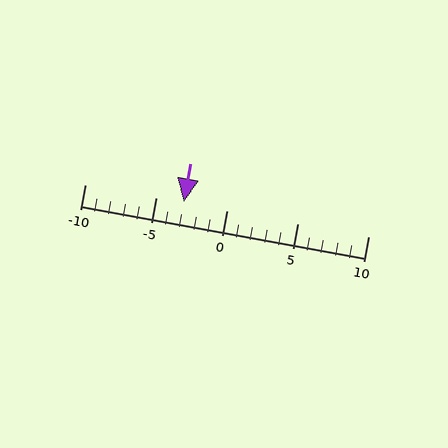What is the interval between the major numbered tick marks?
The major tick marks are spaced 5 units apart.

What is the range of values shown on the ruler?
The ruler shows values from -10 to 10.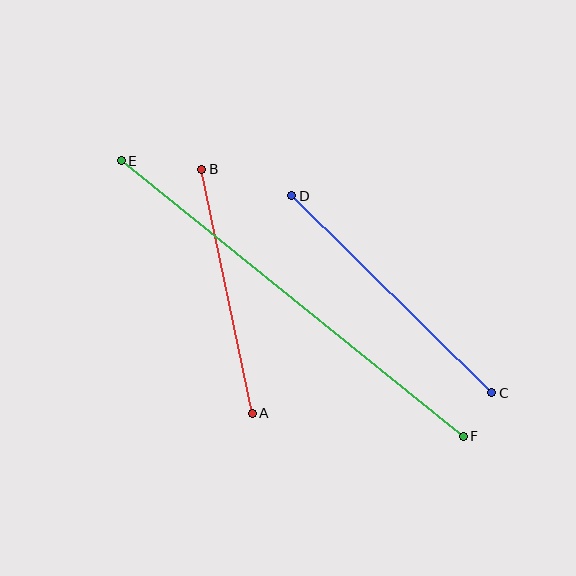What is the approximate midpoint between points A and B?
The midpoint is at approximately (227, 291) pixels.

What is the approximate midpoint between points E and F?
The midpoint is at approximately (292, 299) pixels.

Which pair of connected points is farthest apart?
Points E and F are farthest apart.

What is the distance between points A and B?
The distance is approximately 249 pixels.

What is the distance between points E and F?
The distance is approximately 439 pixels.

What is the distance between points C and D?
The distance is approximately 281 pixels.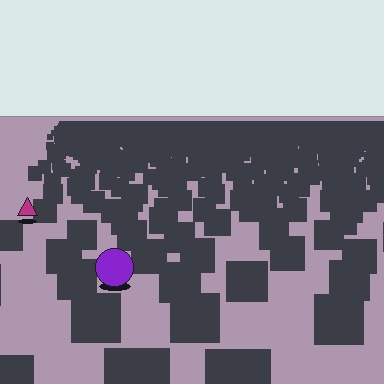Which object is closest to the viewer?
The purple circle is closest. The texture marks near it are larger and more spread out.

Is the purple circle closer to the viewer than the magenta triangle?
Yes. The purple circle is closer — you can tell from the texture gradient: the ground texture is coarser near it.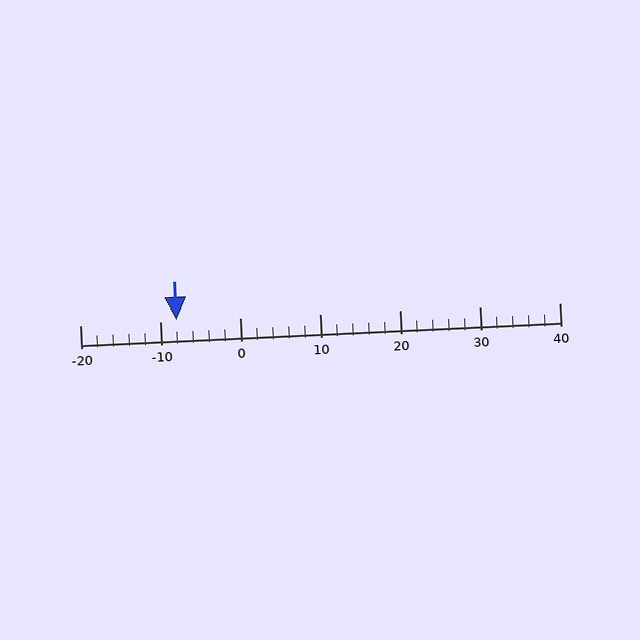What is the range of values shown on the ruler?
The ruler shows values from -20 to 40.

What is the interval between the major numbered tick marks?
The major tick marks are spaced 10 units apart.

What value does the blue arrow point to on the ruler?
The blue arrow points to approximately -8.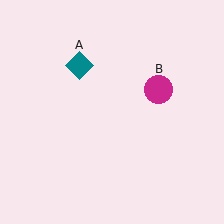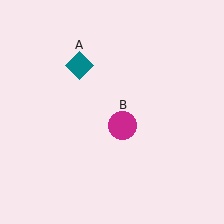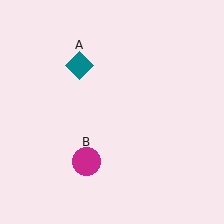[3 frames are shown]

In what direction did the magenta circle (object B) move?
The magenta circle (object B) moved down and to the left.